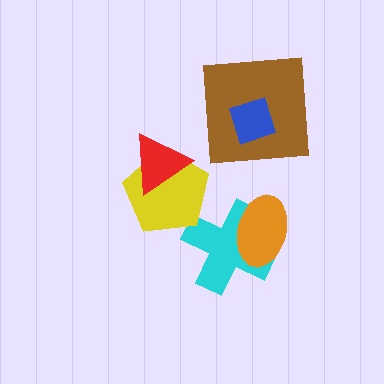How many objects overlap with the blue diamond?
1 object overlaps with the blue diamond.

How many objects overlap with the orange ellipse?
1 object overlaps with the orange ellipse.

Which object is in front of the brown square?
The blue diamond is in front of the brown square.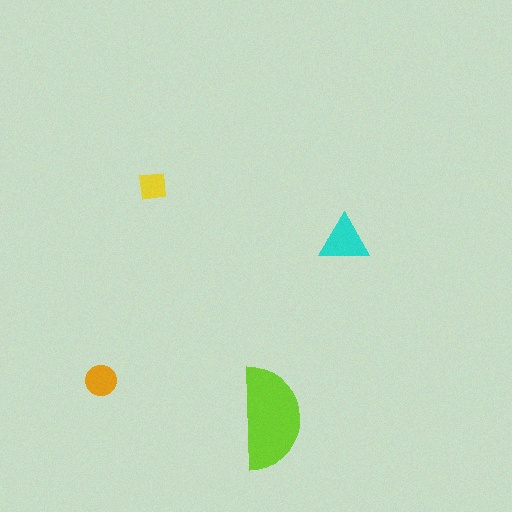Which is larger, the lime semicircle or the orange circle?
The lime semicircle.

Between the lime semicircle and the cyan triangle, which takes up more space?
The lime semicircle.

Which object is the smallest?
The yellow square.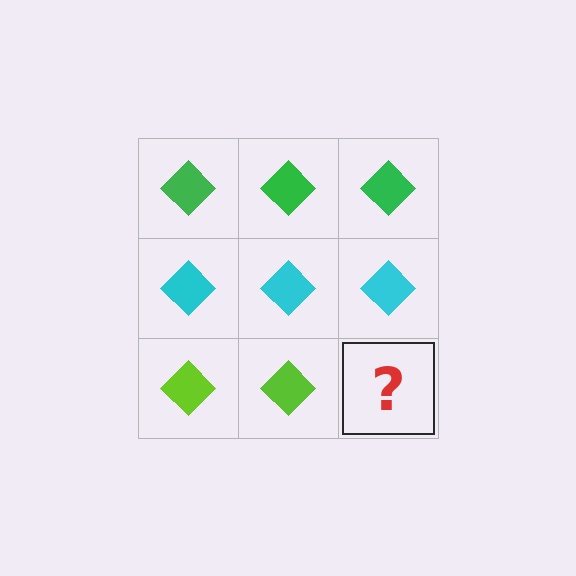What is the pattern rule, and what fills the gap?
The rule is that each row has a consistent color. The gap should be filled with a lime diamond.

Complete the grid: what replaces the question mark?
The question mark should be replaced with a lime diamond.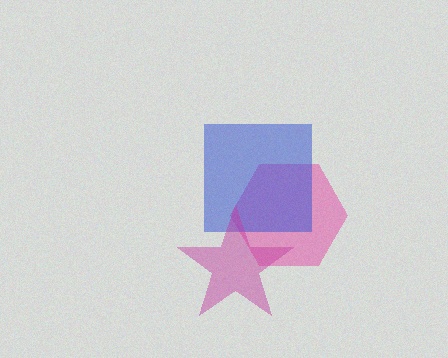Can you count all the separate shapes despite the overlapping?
Yes, there are 3 separate shapes.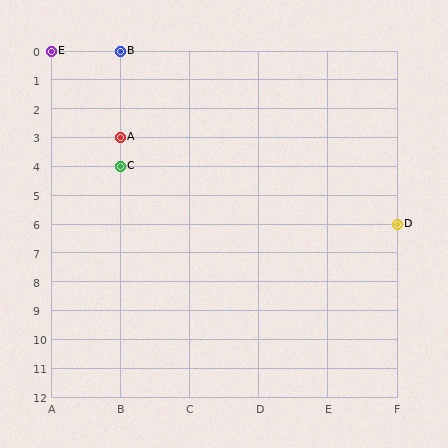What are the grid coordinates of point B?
Point B is at grid coordinates (B, 0).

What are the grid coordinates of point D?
Point D is at grid coordinates (F, 6).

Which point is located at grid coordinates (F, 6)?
Point D is at (F, 6).